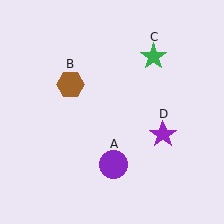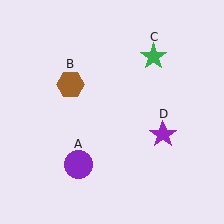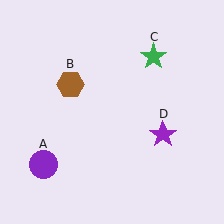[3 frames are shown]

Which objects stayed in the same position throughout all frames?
Brown hexagon (object B) and green star (object C) and purple star (object D) remained stationary.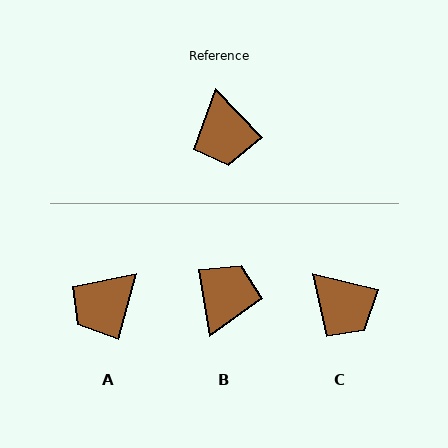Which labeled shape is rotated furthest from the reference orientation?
B, about 146 degrees away.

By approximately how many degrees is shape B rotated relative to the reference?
Approximately 146 degrees counter-clockwise.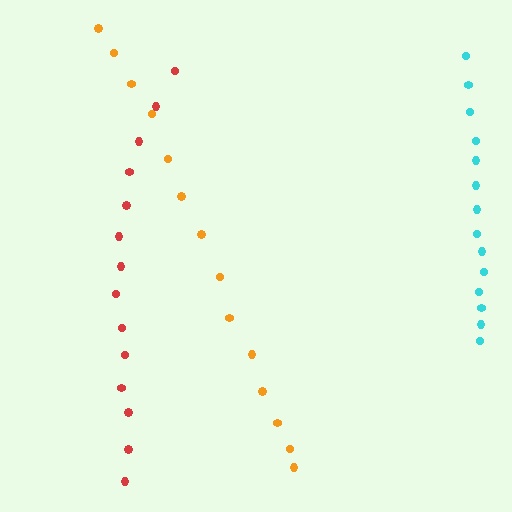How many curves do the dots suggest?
There are 3 distinct paths.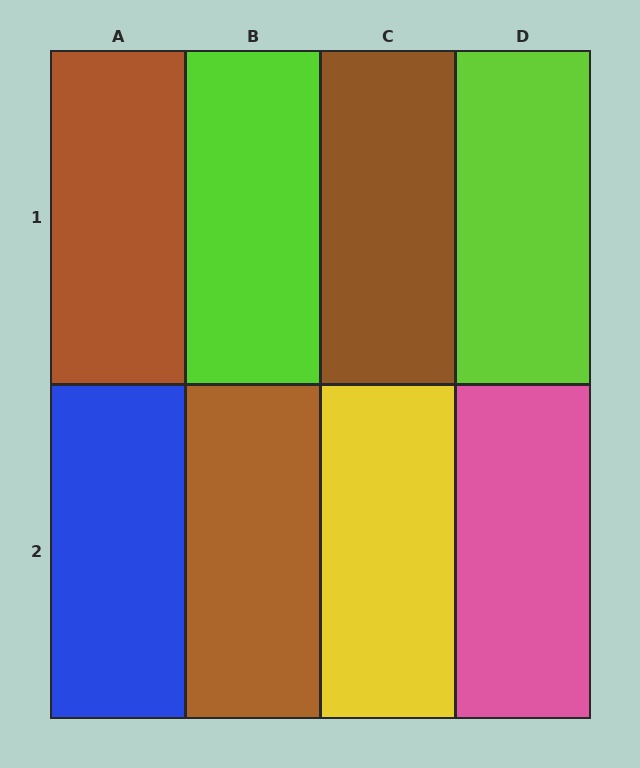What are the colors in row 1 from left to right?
Brown, lime, brown, lime.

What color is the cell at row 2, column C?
Yellow.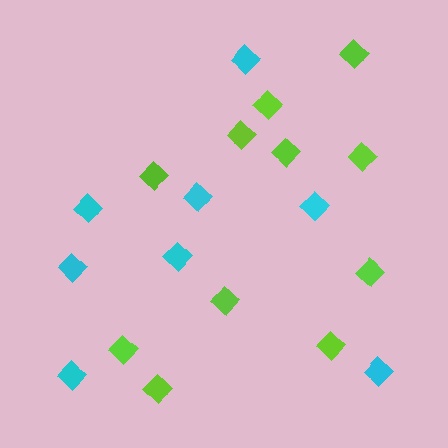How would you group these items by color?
There are 2 groups: one group of lime diamonds (11) and one group of cyan diamonds (8).